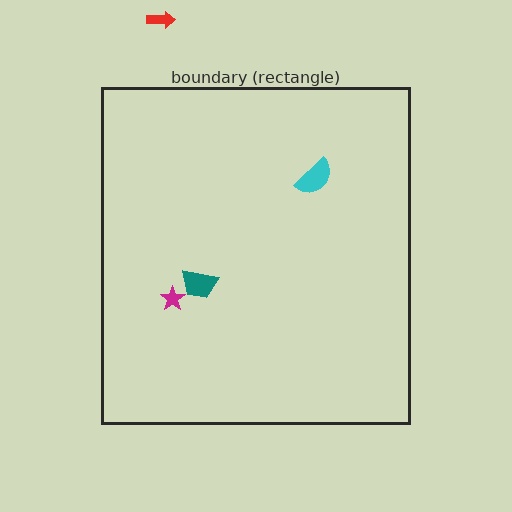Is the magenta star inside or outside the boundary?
Inside.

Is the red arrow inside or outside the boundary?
Outside.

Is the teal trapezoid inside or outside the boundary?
Inside.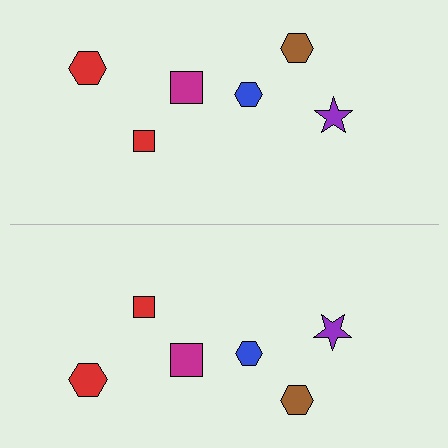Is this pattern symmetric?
Yes, this pattern has bilateral (reflection) symmetry.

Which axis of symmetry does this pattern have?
The pattern has a horizontal axis of symmetry running through the center of the image.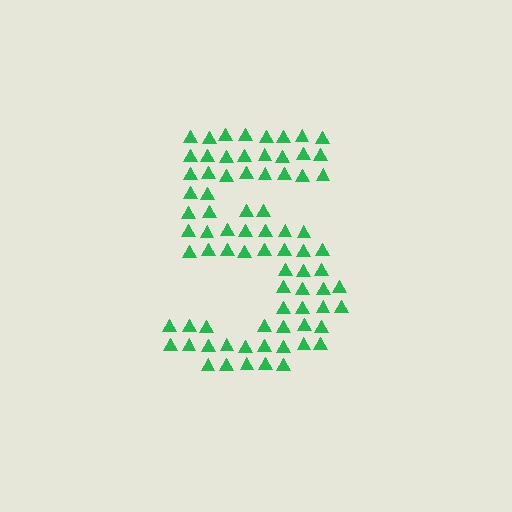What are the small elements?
The small elements are triangles.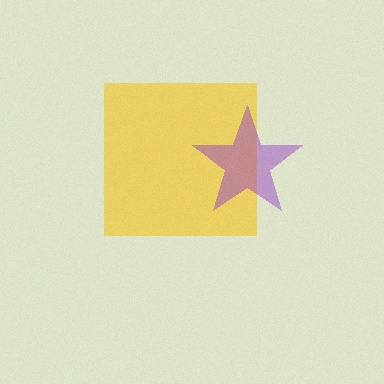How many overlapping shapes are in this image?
There are 2 overlapping shapes in the image.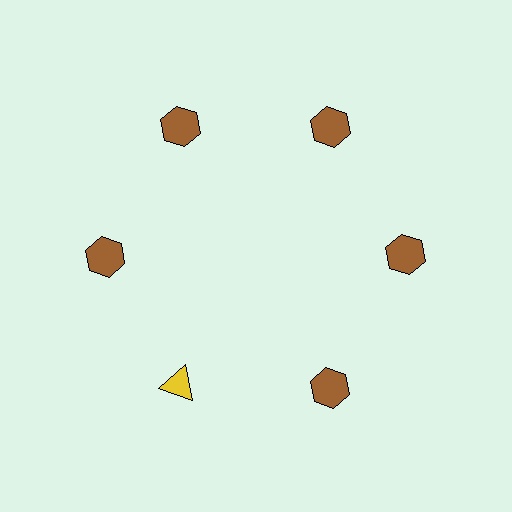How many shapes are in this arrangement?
There are 6 shapes arranged in a ring pattern.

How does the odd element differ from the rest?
It differs in both color (yellow instead of brown) and shape (triangle instead of hexagon).